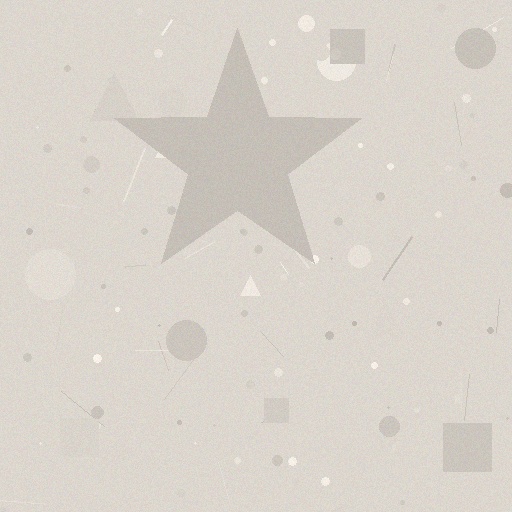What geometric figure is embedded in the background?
A star is embedded in the background.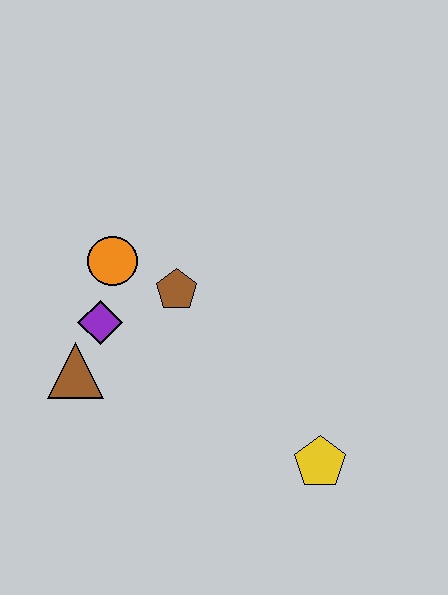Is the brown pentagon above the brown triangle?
Yes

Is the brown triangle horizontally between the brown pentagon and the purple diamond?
No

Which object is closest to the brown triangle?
The purple diamond is closest to the brown triangle.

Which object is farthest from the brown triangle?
The yellow pentagon is farthest from the brown triangle.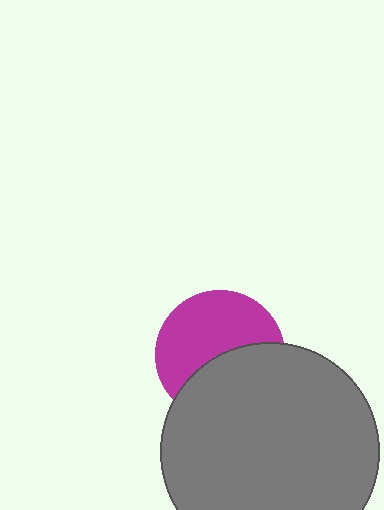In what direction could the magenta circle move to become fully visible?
The magenta circle could move up. That would shift it out from behind the gray circle entirely.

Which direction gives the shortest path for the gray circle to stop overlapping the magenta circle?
Moving down gives the shortest separation.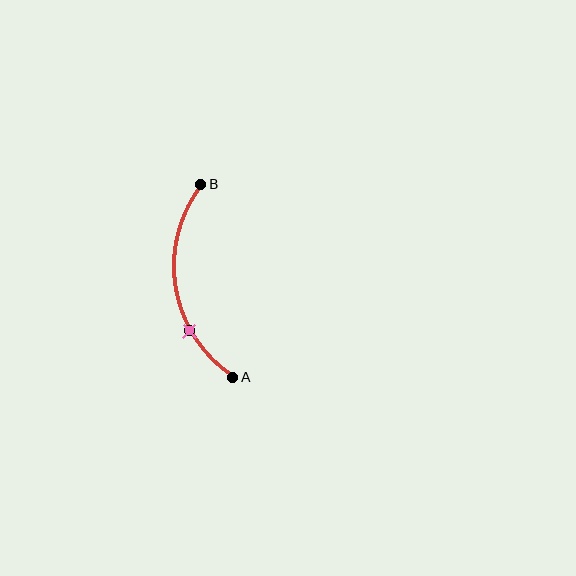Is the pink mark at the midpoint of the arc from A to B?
No. The pink mark lies on the arc but is closer to endpoint A. The arc midpoint would be at the point on the curve equidistant along the arc from both A and B.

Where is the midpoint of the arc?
The arc midpoint is the point on the curve farthest from the straight line joining A and B. It sits to the left of that line.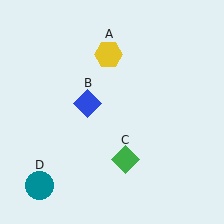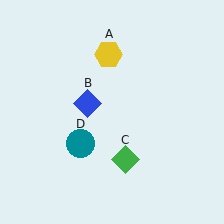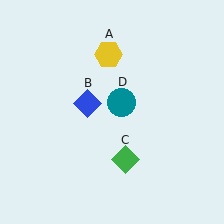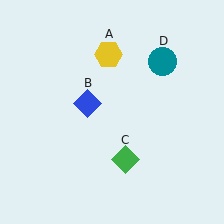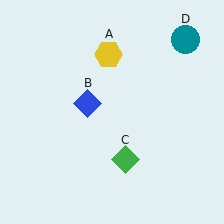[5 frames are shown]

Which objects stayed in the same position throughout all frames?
Yellow hexagon (object A) and blue diamond (object B) and green diamond (object C) remained stationary.